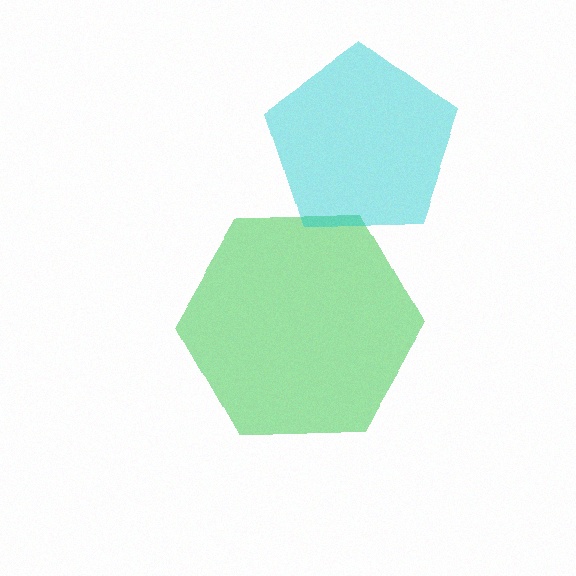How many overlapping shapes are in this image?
There are 2 overlapping shapes in the image.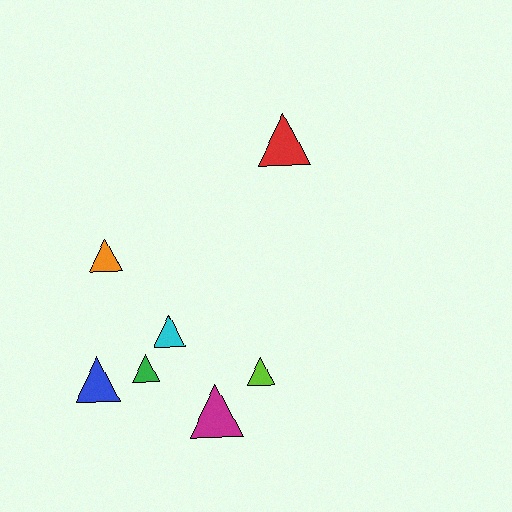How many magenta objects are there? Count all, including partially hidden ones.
There is 1 magenta object.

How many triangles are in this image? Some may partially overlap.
There are 7 triangles.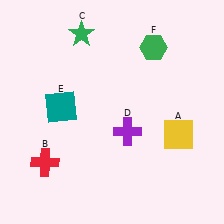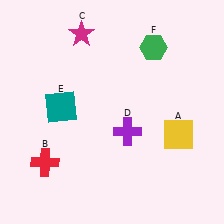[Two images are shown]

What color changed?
The star (C) changed from green in Image 1 to magenta in Image 2.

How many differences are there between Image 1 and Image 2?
There is 1 difference between the two images.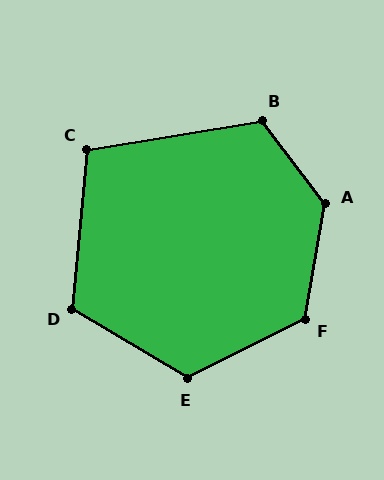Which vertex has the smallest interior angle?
C, at approximately 105 degrees.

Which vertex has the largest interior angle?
A, at approximately 133 degrees.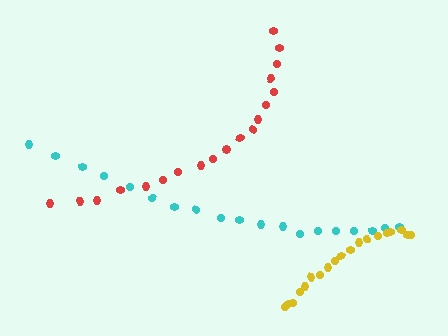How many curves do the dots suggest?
There are 3 distinct paths.